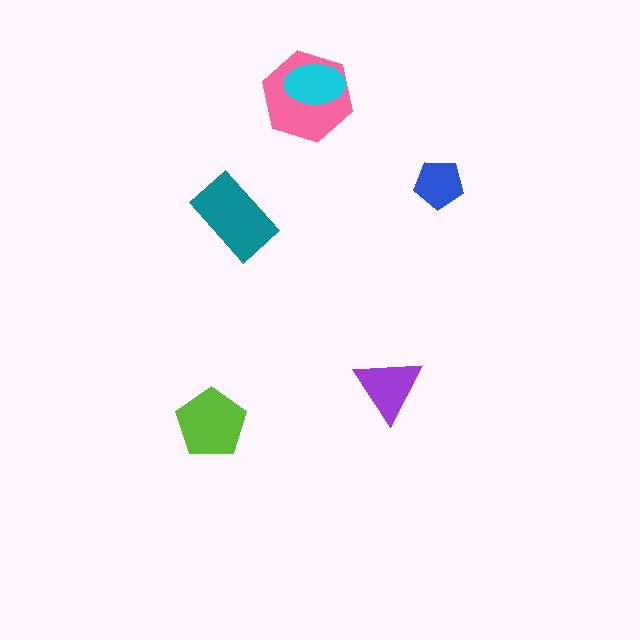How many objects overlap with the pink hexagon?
1 object overlaps with the pink hexagon.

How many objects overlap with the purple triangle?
0 objects overlap with the purple triangle.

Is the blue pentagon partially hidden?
No, no other shape covers it.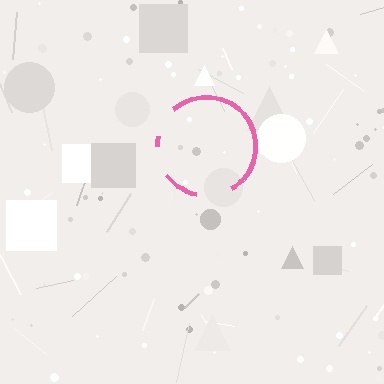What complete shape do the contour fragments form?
The contour fragments form a circle.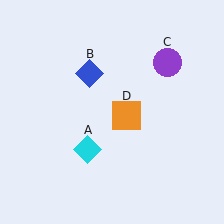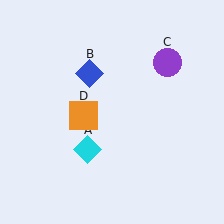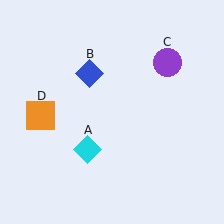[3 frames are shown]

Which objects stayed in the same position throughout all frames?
Cyan diamond (object A) and blue diamond (object B) and purple circle (object C) remained stationary.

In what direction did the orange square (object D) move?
The orange square (object D) moved left.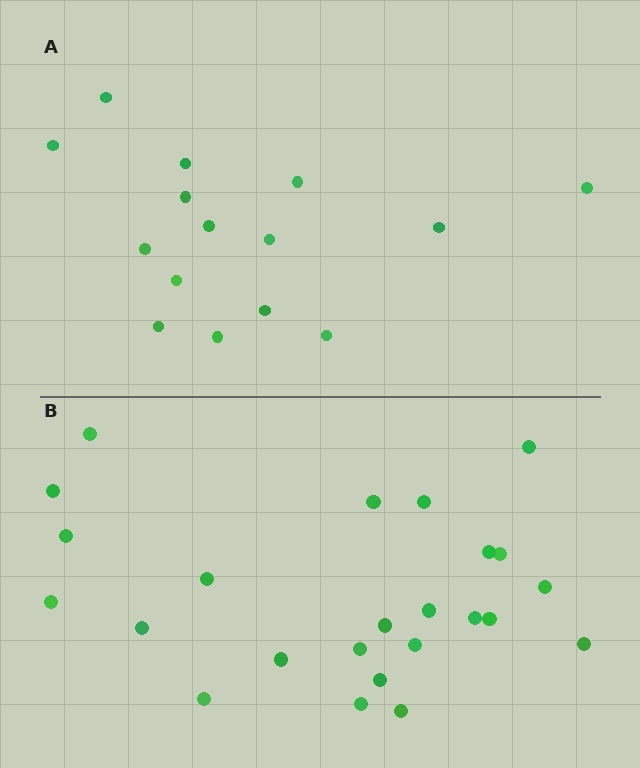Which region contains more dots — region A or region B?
Region B (the bottom region) has more dots.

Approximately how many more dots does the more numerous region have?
Region B has roughly 8 or so more dots than region A.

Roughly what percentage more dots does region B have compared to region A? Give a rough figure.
About 60% more.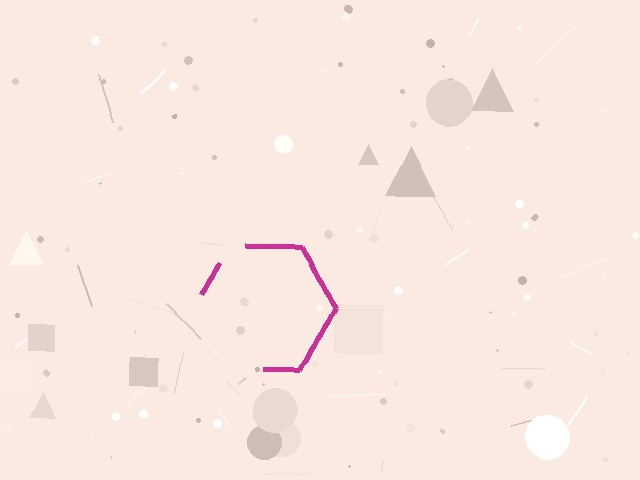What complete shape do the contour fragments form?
The contour fragments form a hexagon.